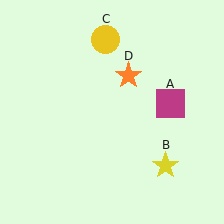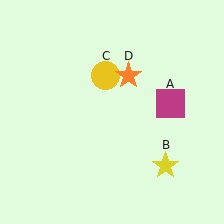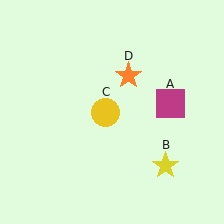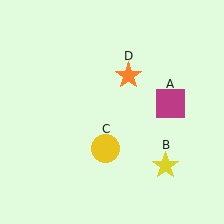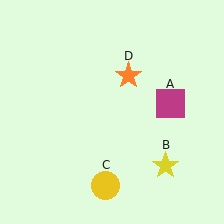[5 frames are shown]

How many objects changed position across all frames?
1 object changed position: yellow circle (object C).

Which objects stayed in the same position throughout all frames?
Magenta square (object A) and yellow star (object B) and orange star (object D) remained stationary.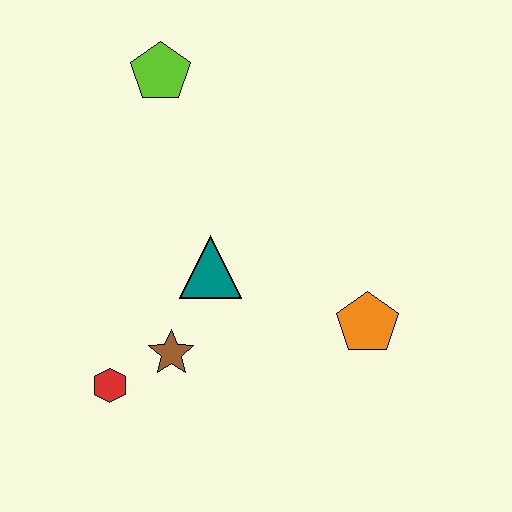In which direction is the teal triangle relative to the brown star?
The teal triangle is above the brown star.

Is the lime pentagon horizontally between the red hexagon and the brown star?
Yes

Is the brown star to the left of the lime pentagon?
No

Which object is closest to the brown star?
The red hexagon is closest to the brown star.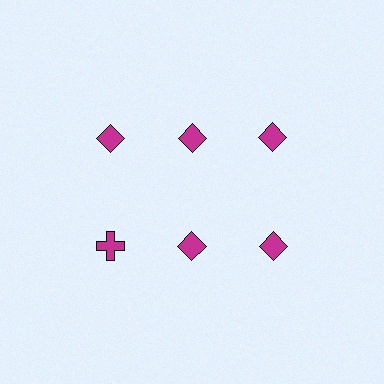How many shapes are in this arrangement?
There are 6 shapes arranged in a grid pattern.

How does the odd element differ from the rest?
It has a different shape: cross instead of diamond.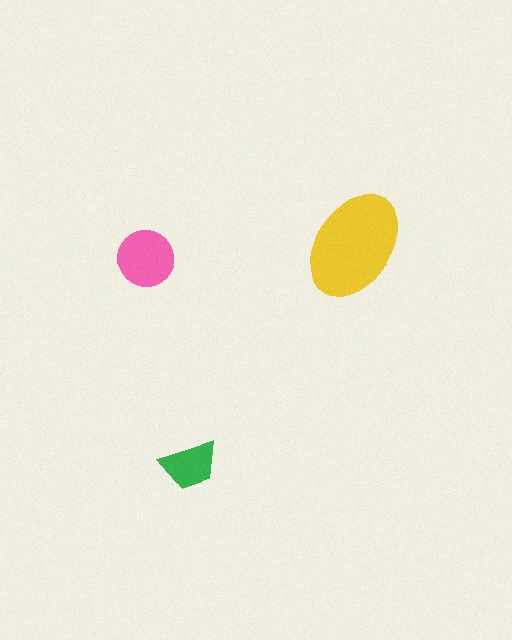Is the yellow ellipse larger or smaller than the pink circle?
Larger.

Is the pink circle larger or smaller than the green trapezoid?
Larger.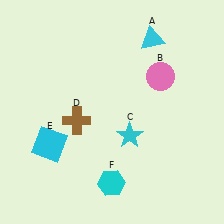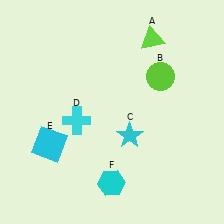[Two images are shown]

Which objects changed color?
A changed from cyan to lime. B changed from pink to lime. D changed from brown to cyan.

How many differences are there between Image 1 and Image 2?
There are 3 differences between the two images.